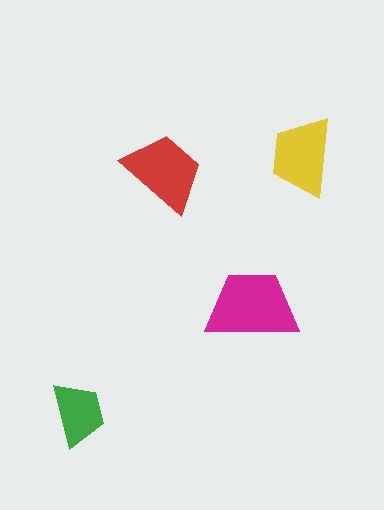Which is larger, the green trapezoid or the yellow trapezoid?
The yellow one.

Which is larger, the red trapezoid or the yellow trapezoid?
The red one.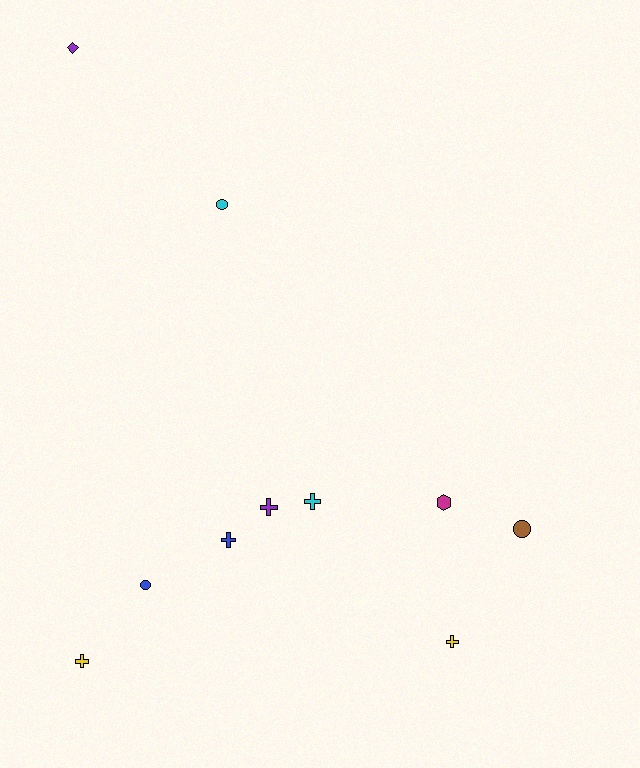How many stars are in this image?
There are no stars.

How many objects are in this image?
There are 10 objects.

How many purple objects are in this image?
There are 2 purple objects.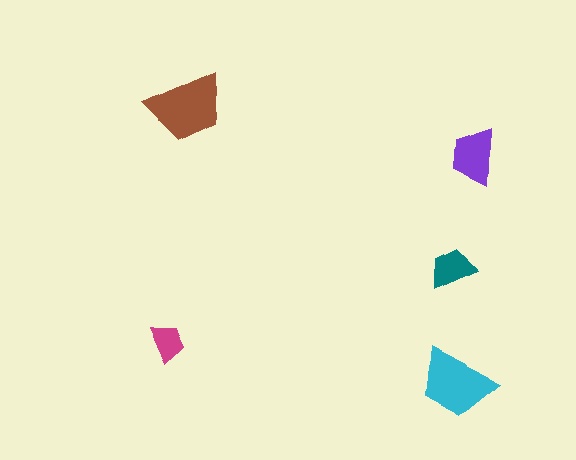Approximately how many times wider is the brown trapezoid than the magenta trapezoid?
About 2 times wider.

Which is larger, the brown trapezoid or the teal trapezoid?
The brown one.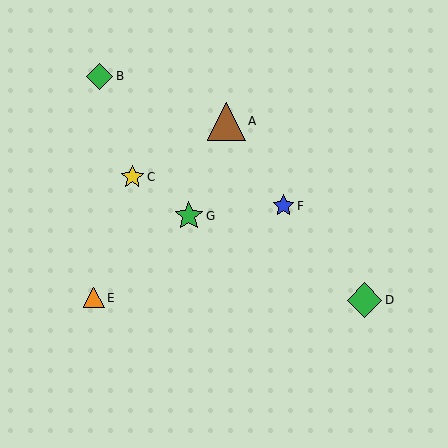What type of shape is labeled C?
Shape C is a yellow star.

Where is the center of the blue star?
The center of the blue star is at (283, 206).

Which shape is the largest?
The brown triangle (labeled A) is the largest.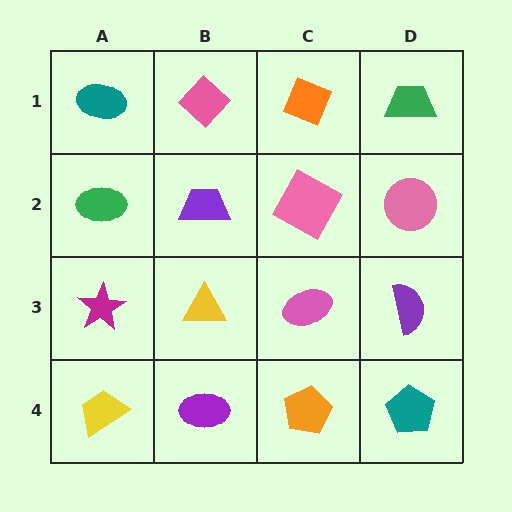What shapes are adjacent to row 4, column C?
A pink ellipse (row 3, column C), a purple ellipse (row 4, column B), a teal pentagon (row 4, column D).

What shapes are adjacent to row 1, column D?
A pink circle (row 2, column D), an orange diamond (row 1, column C).